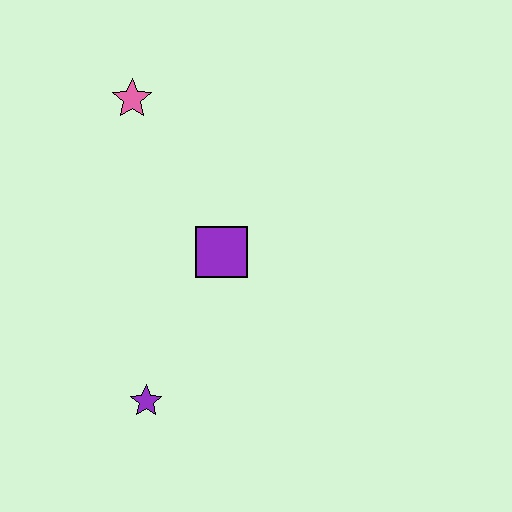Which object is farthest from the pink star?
The purple star is farthest from the pink star.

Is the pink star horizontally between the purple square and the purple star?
No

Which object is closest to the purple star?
The purple square is closest to the purple star.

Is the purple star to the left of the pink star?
No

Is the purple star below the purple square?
Yes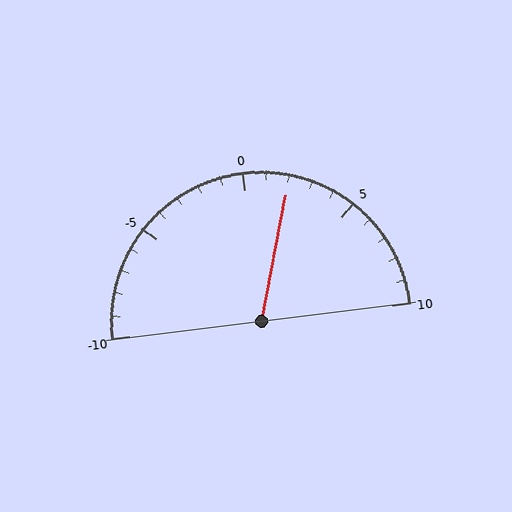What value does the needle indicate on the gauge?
The needle indicates approximately 2.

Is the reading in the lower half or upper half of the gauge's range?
The reading is in the upper half of the range (-10 to 10).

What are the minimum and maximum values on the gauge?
The gauge ranges from -10 to 10.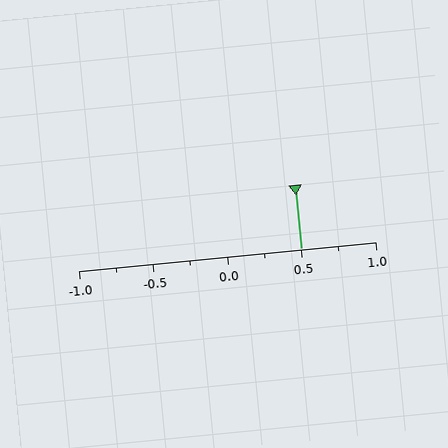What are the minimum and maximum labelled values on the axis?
The axis runs from -1.0 to 1.0.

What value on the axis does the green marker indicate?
The marker indicates approximately 0.5.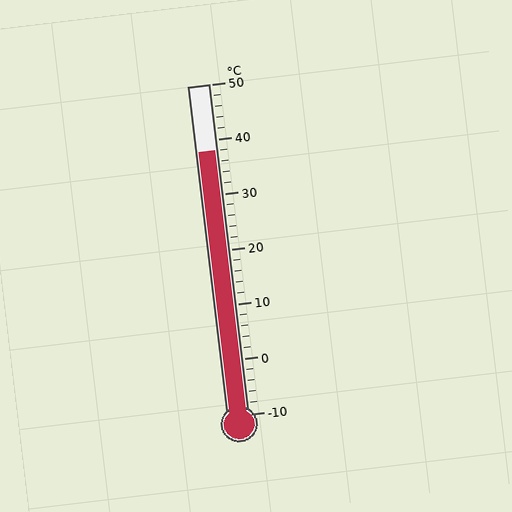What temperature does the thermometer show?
The thermometer shows approximately 38°C.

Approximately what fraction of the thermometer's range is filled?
The thermometer is filled to approximately 80% of its range.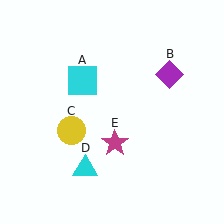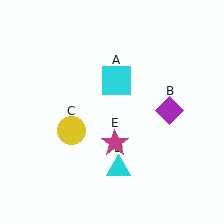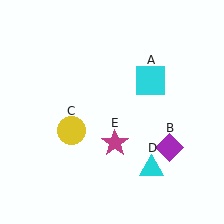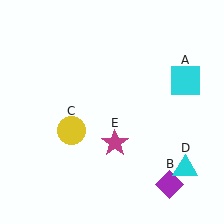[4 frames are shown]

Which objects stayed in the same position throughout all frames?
Yellow circle (object C) and magenta star (object E) remained stationary.